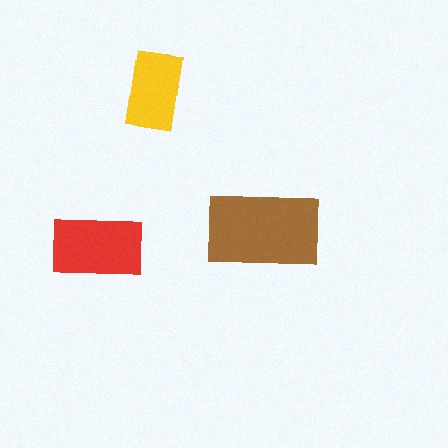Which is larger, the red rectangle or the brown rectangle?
The brown one.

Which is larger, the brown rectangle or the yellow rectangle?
The brown one.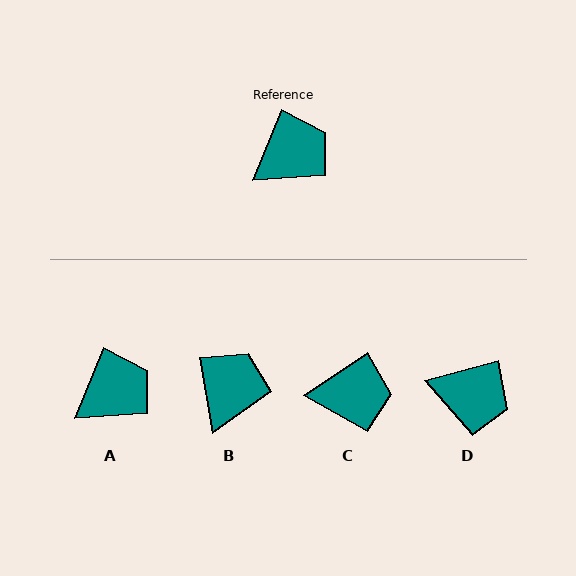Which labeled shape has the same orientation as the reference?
A.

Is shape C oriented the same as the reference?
No, it is off by about 34 degrees.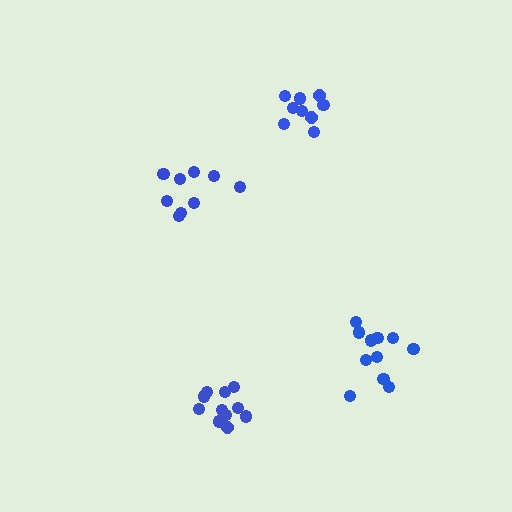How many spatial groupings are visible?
There are 4 spatial groupings.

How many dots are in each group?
Group 1: 11 dots, Group 2: 9 dots, Group 3: 11 dots, Group 4: 9 dots (40 total).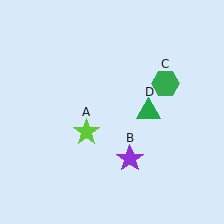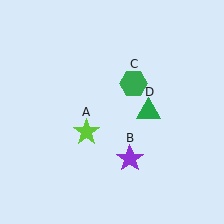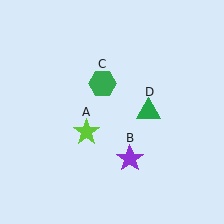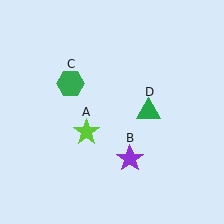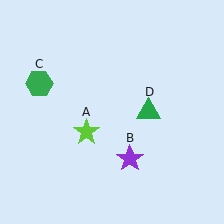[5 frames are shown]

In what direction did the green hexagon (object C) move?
The green hexagon (object C) moved left.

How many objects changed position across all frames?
1 object changed position: green hexagon (object C).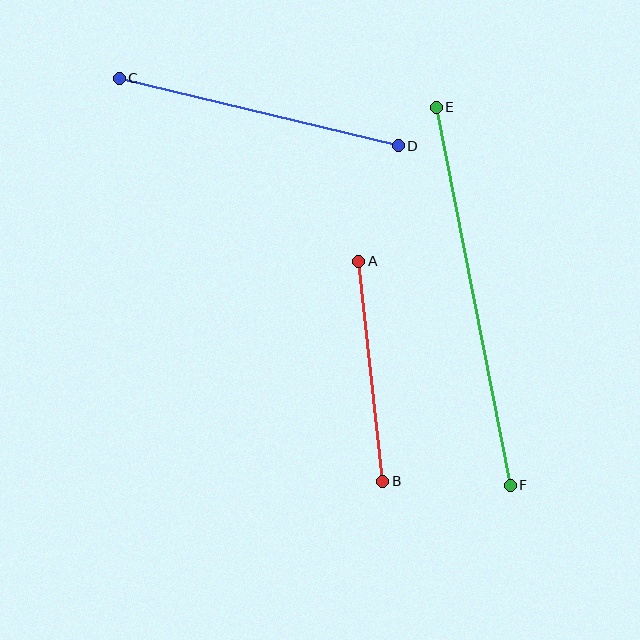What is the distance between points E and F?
The distance is approximately 385 pixels.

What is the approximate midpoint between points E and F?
The midpoint is at approximately (473, 296) pixels.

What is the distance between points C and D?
The distance is approximately 287 pixels.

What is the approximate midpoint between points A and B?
The midpoint is at approximately (371, 371) pixels.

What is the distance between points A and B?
The distance is approximately 221 pixels.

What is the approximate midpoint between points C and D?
The midpoint is at approximately (259, 112) pixels.